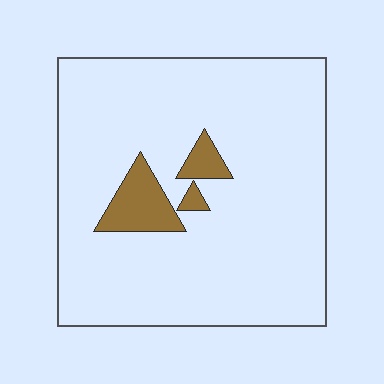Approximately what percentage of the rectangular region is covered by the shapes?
Approximately 10%.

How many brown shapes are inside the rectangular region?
3.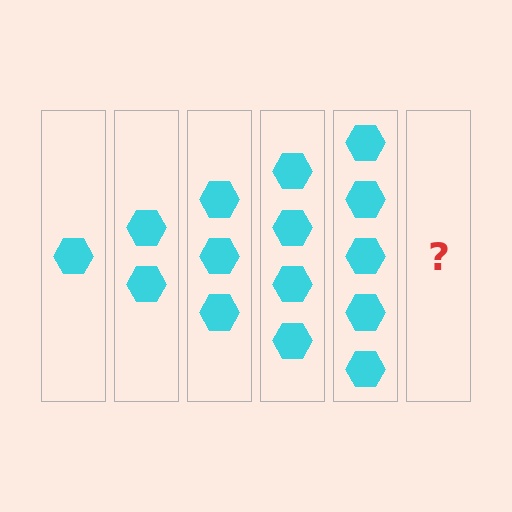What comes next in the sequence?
The next element should be 6 hexagons.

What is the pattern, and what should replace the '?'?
The pattern is that each step adds one more hexagon. The '?' should be 6 hexagons.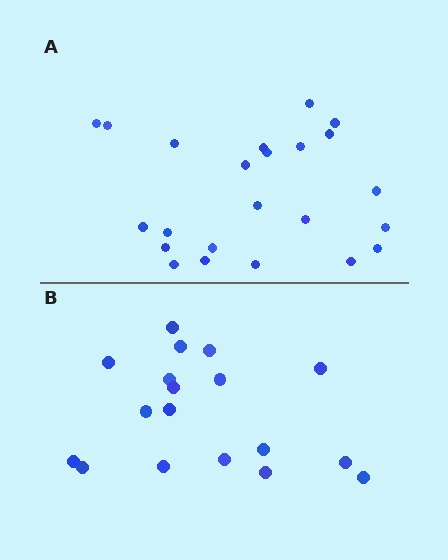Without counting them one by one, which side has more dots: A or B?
Region A (the top region) has more dots.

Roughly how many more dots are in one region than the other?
Region A has about 5 more dots than region B.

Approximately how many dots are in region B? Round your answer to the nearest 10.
About 20 dots. (The exact count is 18, which rounds to 20.)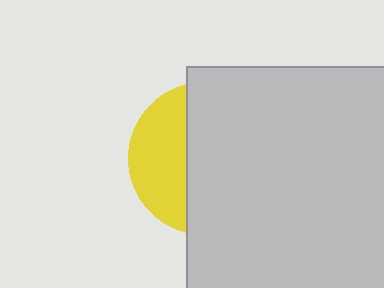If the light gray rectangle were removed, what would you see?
You would see the complete yellow circle.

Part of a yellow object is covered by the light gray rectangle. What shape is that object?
It is a circle.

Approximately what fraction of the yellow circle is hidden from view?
Roughly 66% of the yellow circle is hidden behind the light gray rectangle.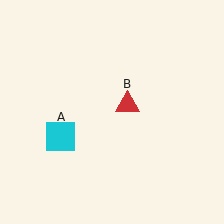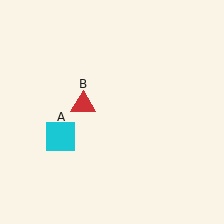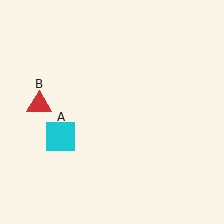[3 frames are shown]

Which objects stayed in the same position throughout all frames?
Cyan square (object A) remained stationary.